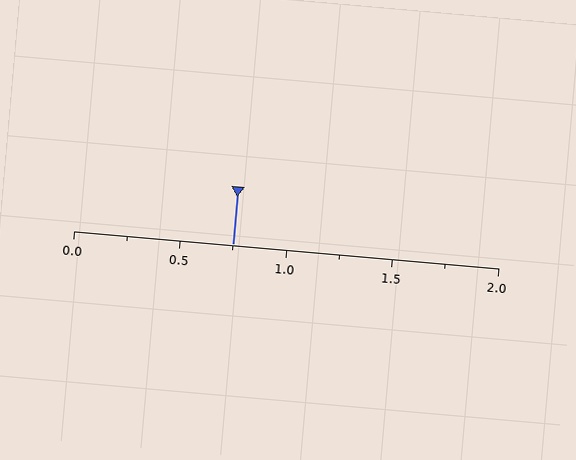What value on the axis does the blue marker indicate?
The marker indicates approximately 0.75.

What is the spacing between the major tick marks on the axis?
The major ticks are spaced 0.5 apart.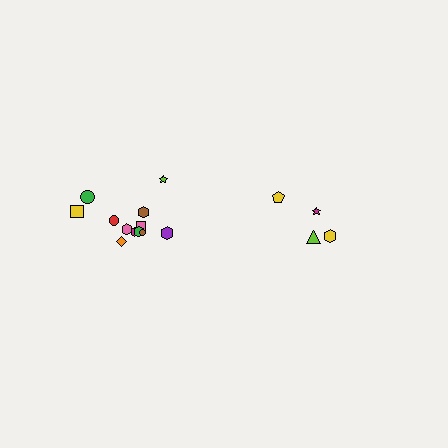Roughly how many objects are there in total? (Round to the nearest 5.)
Roughly 15 objects in total.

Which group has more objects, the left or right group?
The left group.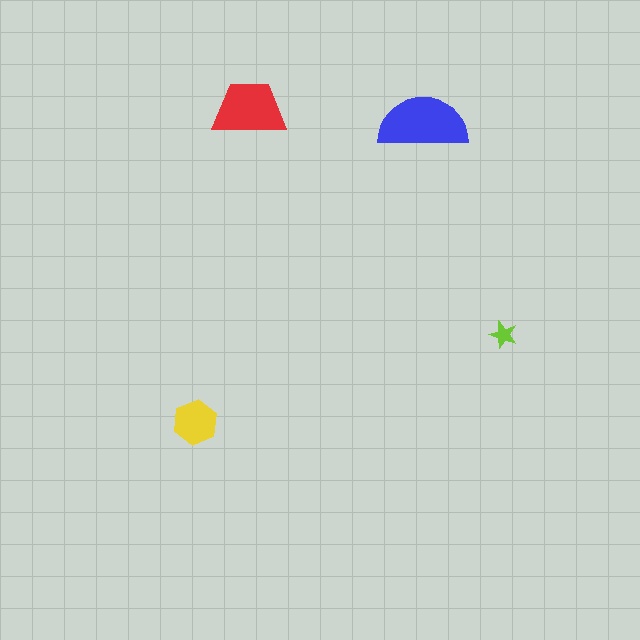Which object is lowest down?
The yellow hexagon is bottommost.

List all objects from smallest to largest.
The lime star, the yellow hexagon, the red trapezoid, the blue semicircle.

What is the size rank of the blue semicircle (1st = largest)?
1st.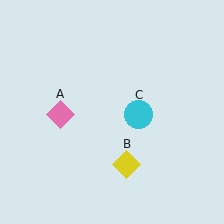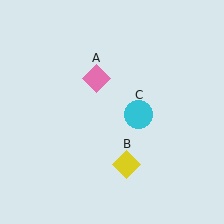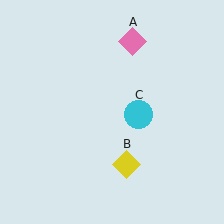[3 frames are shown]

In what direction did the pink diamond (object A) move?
The pink diamond (object A) moved up and to the right.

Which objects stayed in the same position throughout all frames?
Yellow diamond (object B) and cyan circle (object C) remained stationary.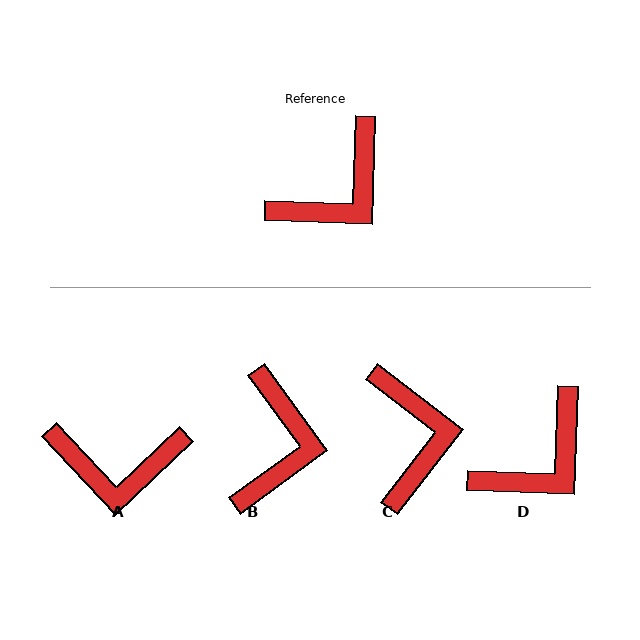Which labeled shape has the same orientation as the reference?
D.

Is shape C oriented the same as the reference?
No, it is off by about 54 degrees.